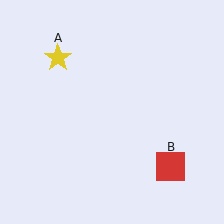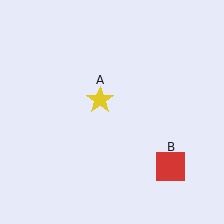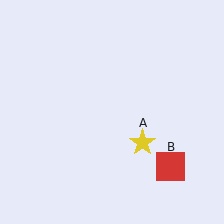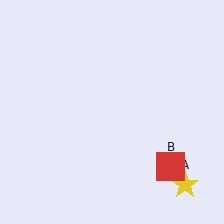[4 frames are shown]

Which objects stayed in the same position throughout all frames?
Red square (object B) remained stationary.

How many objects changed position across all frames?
1 object changed position: yellow star (object A).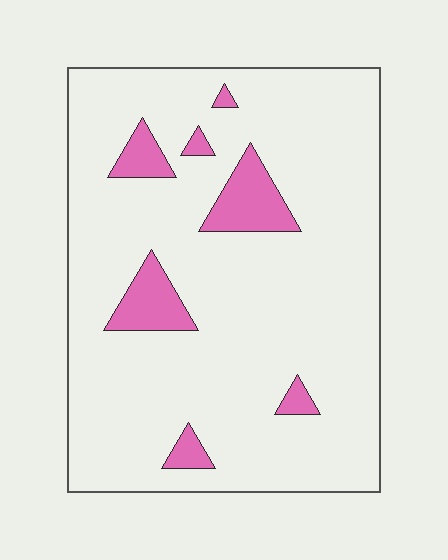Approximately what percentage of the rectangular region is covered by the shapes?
Approximately 10%.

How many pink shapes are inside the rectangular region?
7.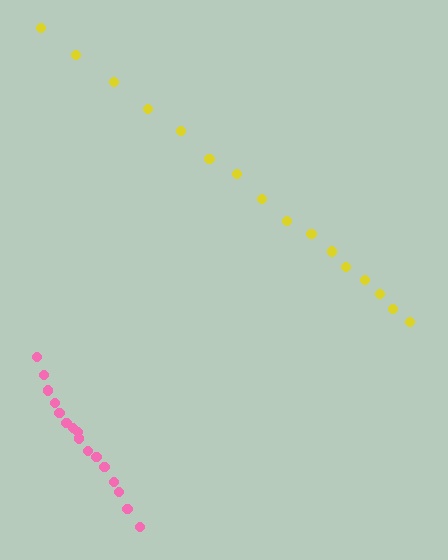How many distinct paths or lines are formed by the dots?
There are 2 distinct paths.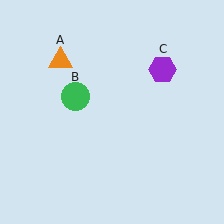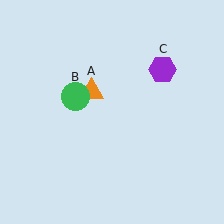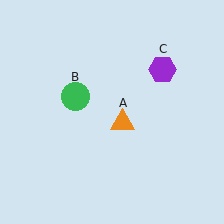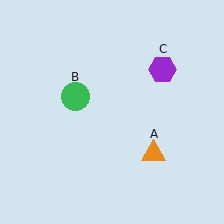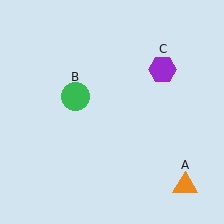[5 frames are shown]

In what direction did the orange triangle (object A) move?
The orange triangle (object A) moved down and to the right.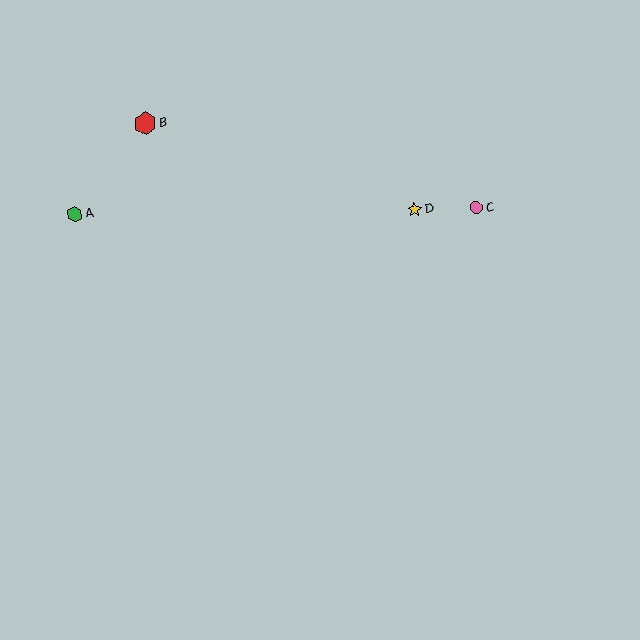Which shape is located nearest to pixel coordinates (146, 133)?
The red hexagon (labeled B) at (145, 123) is nearest to that location.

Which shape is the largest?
The red hexagon (labeled B) is the largest.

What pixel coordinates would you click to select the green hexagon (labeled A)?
Click at (75, 214) to select the green hexagon A.